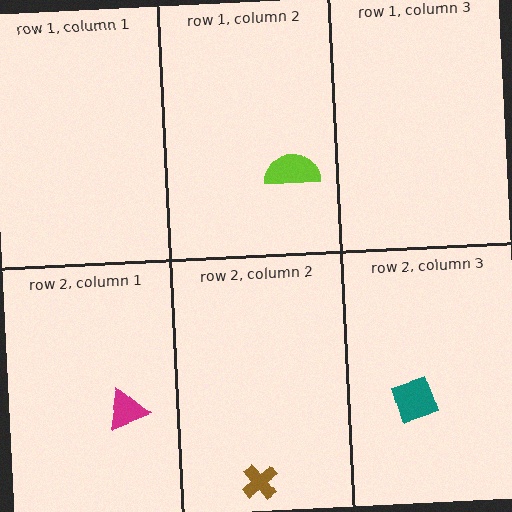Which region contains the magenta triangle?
The row 2, column 1 region.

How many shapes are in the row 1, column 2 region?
1.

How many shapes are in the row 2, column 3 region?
1.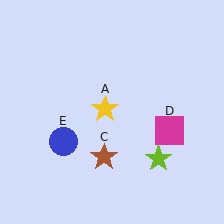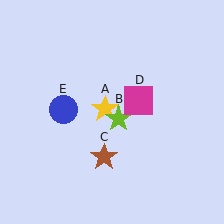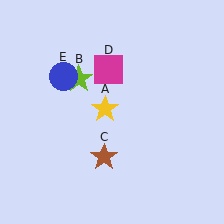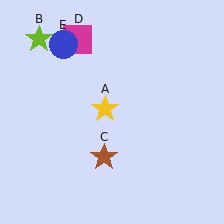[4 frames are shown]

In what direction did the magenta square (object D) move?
The magenta square (object D) moved up and to the left.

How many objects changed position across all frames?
3 objects changed position: lime star (object B), magenta square (object D), blue circle (object E).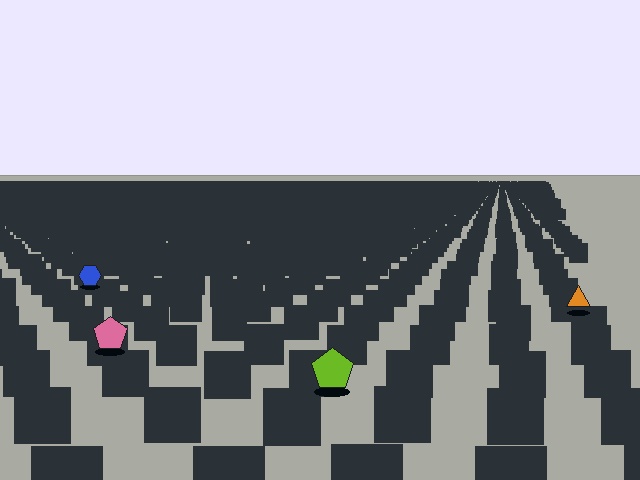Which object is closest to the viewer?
The lime pentagon is closest. The texture marks near it are larger and more spread out.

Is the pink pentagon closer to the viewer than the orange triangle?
Yes. The pink pentagon is closer — you can tell from the texture gradient: the ground texture is coarser near it.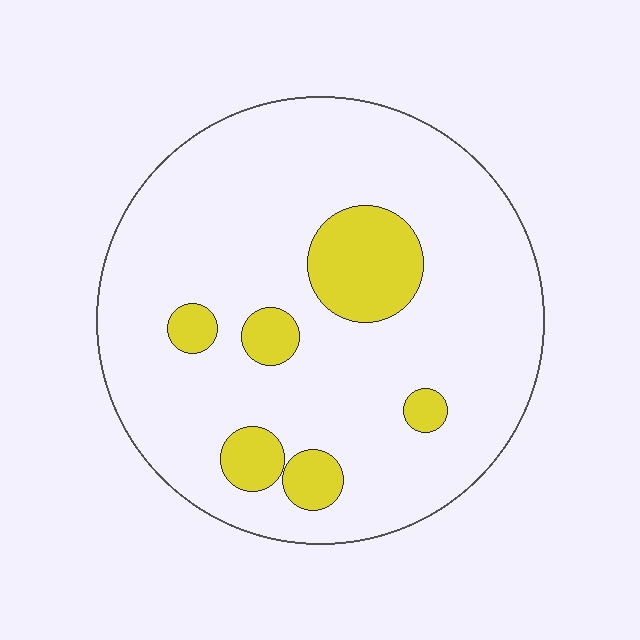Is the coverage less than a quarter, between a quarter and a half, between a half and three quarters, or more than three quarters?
Less than a quarter.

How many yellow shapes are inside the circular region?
6.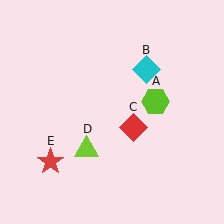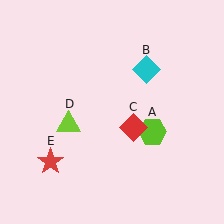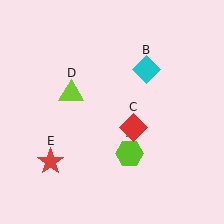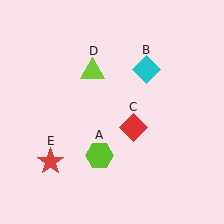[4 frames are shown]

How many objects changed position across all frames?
2 objects changed position: lime hexagon (object A), lime triangle (object D).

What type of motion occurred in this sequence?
The lime hexagon (object A), lime triangle (object D) rotated clockwise around the center of the scene.